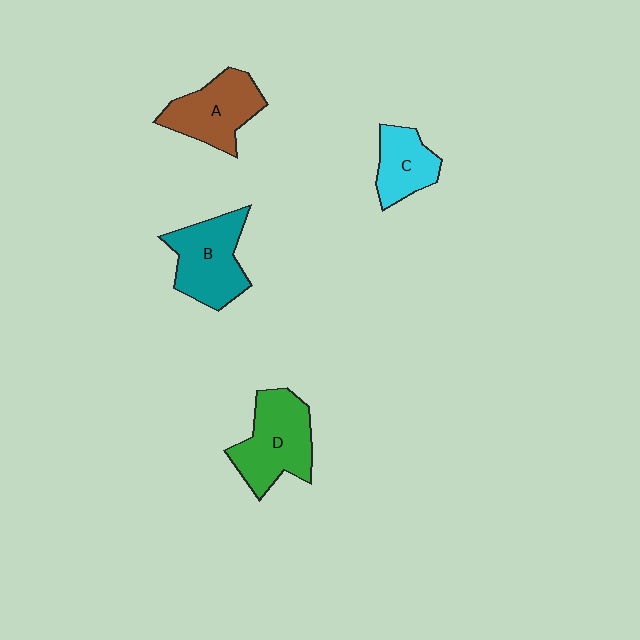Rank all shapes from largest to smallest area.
From largest to smallest: D (green), B (teal), A (brown), C (cyan).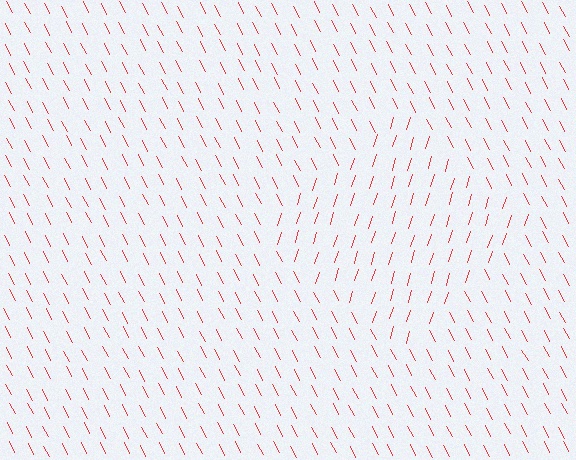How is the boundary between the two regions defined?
The boundary is defined purely by a change in line orientation (approximately 45 degrees difference). All lines are the same color and thickness.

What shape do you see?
I see a diamond.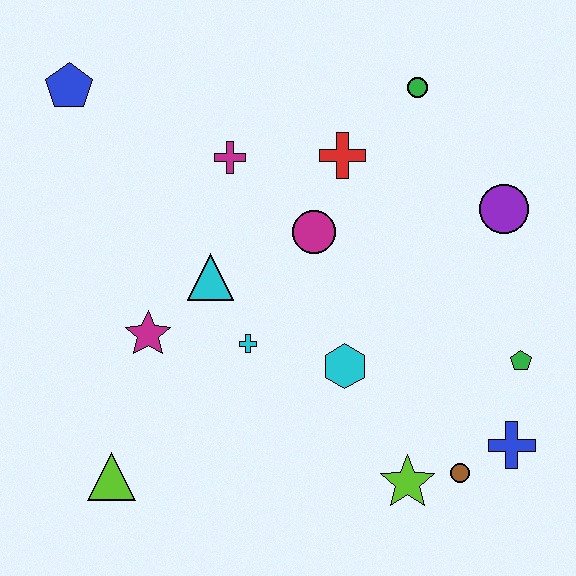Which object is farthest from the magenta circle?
The lime triangle is farthest from the magenta circle.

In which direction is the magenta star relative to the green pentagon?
The magenta star is to the left of the green pentagon.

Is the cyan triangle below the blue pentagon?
Yes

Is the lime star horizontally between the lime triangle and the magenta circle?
No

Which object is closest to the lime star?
The brown circle is closest to the lime star.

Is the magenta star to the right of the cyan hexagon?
No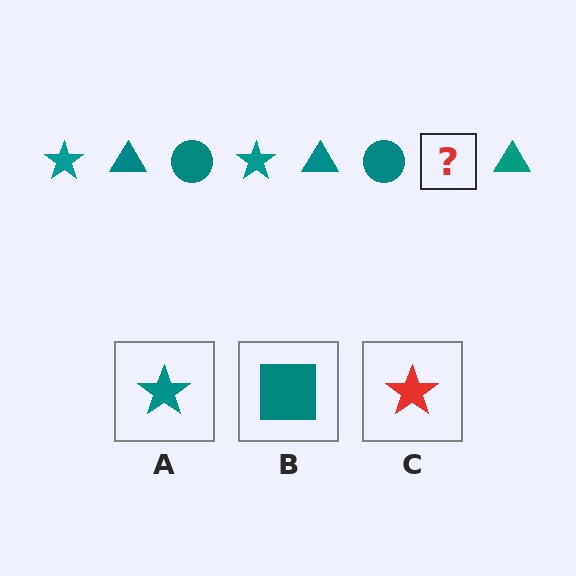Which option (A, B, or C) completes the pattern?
A.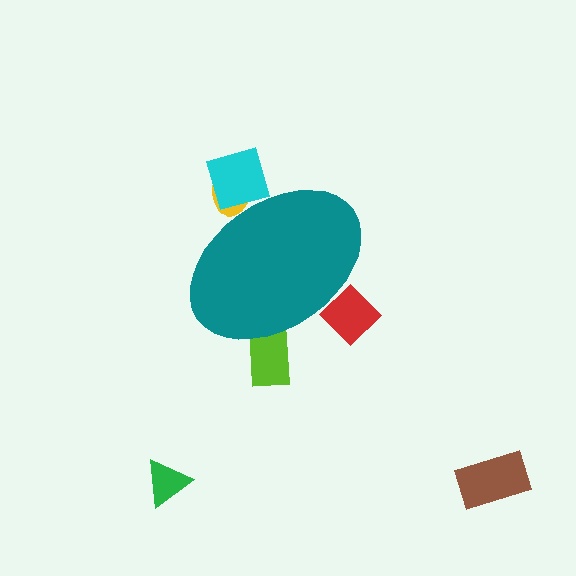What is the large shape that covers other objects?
A teal ellipse.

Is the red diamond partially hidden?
Yes, the red diamond is partially hidden behind the teal ellipse.